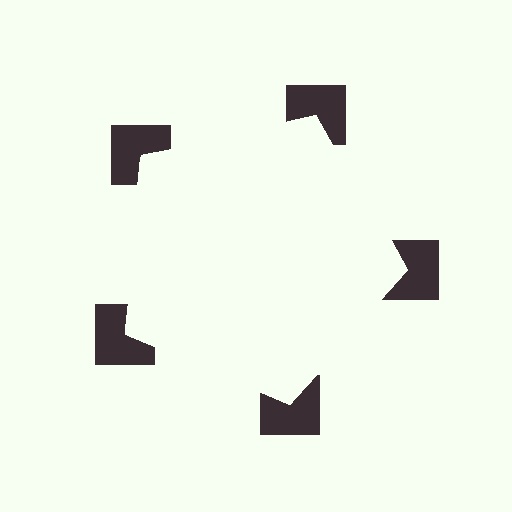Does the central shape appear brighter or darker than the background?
It typically appears slightly brighter than the background, even though no actual brightness change is drawn.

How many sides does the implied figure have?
5 sides.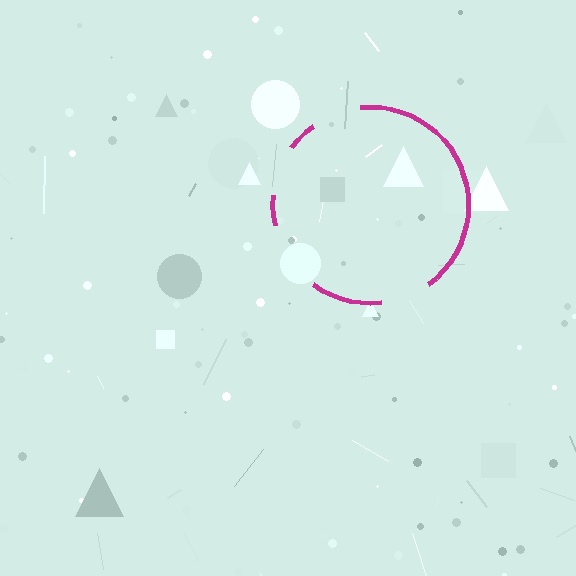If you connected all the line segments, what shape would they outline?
They would outline a circle.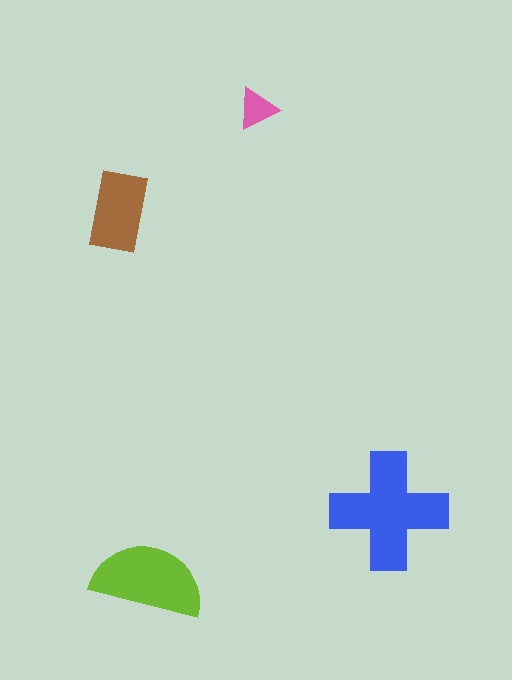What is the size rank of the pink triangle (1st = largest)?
4th.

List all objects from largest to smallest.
The blue cross, the lime semicircle, the brown rectangle, the pink triangle.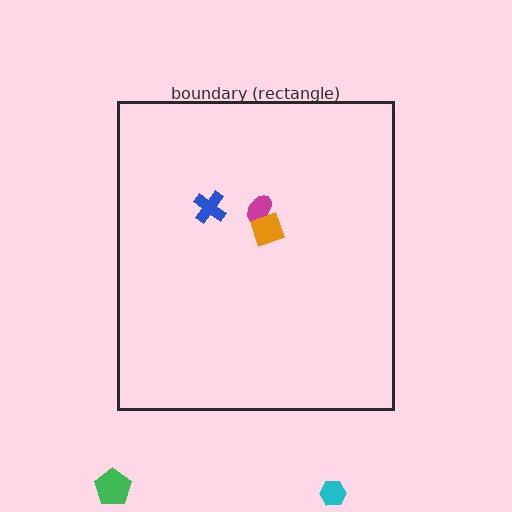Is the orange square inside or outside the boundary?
Inside.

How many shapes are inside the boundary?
3 inside, 2 outside.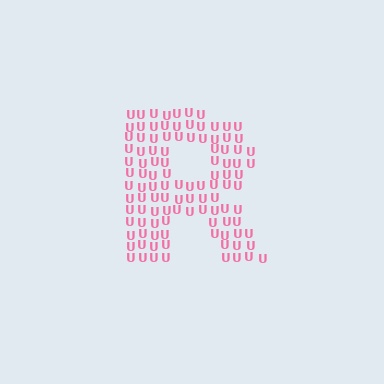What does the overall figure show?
The overall figure shows the letter R.